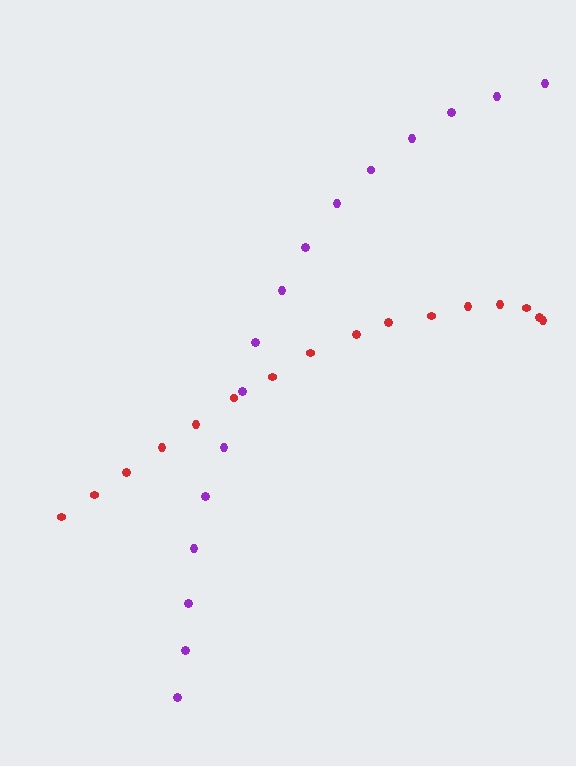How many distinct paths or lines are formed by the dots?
There are 2 distinct paths.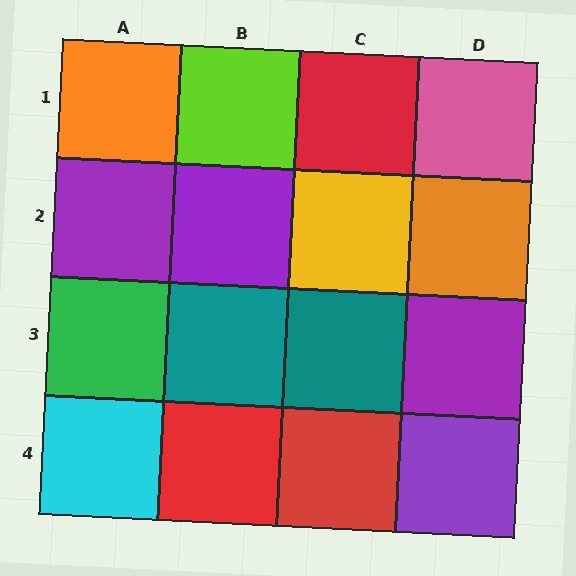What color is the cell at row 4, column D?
Purple.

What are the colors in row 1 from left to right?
Orange, lime, red, pink.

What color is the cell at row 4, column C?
Red.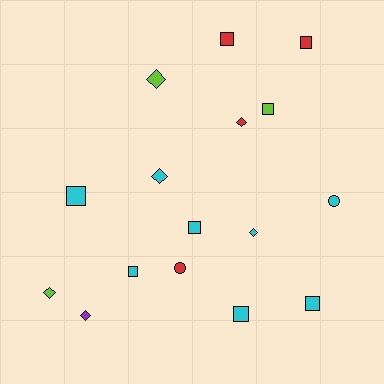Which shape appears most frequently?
Square, with 8 objects.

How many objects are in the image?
There are 16 objects.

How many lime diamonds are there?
There are 2 lime diamonds.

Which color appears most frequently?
Cyan, with 8 objects.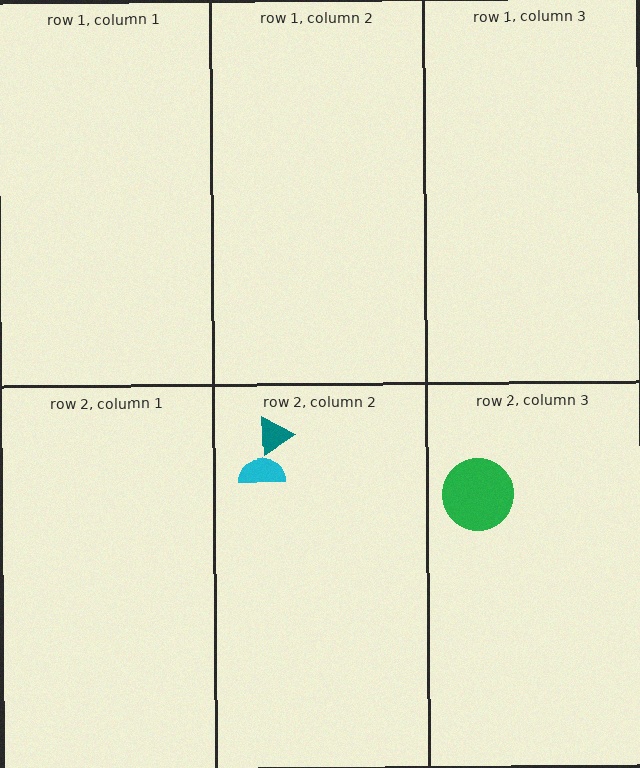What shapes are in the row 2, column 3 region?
The green circle.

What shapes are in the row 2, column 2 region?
The cyan semicircle, the teal triangle.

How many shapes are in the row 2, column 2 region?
2.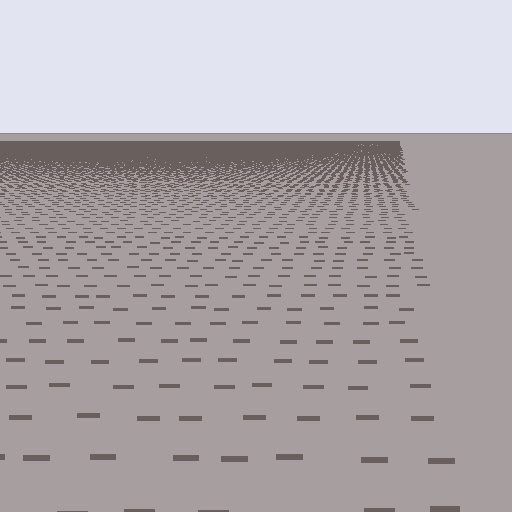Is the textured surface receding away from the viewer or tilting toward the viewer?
The surface is receding away from the viewer. Texture elements get smaller and denser toward the top.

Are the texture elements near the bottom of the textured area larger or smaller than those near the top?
Larger. Near the bottom, elements are closer to the viewer and appear at a bigger on-screen size.